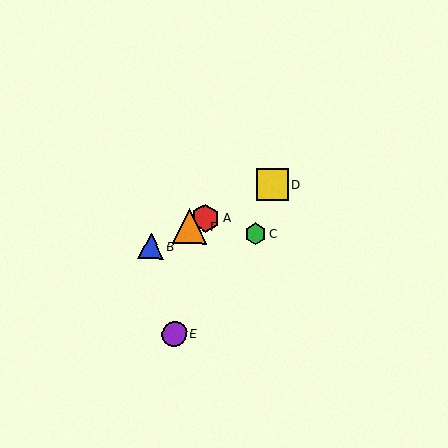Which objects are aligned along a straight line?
Objects A, B, D, F are aligned along a straight line.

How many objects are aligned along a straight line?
4 objects (A, B, D, F) are aligned along a straight line.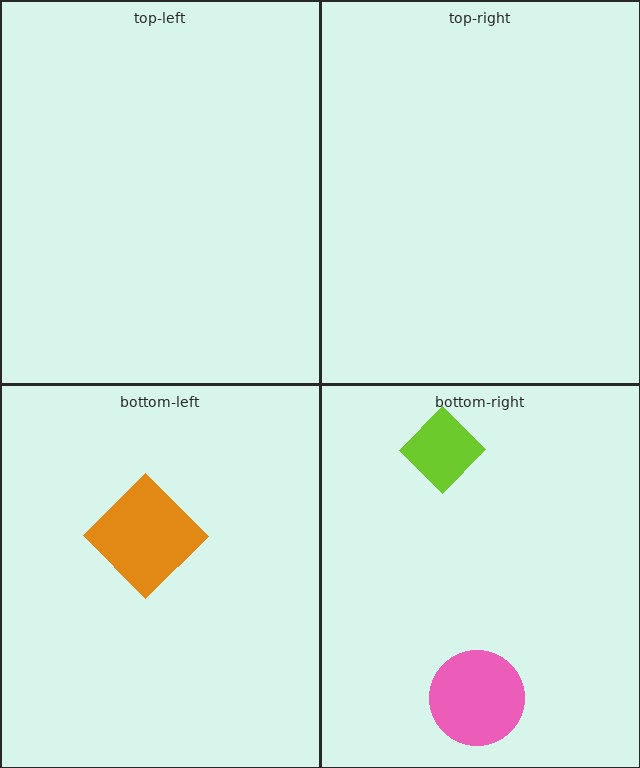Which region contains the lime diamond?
The bottom-right region.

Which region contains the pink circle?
The bottom-right region.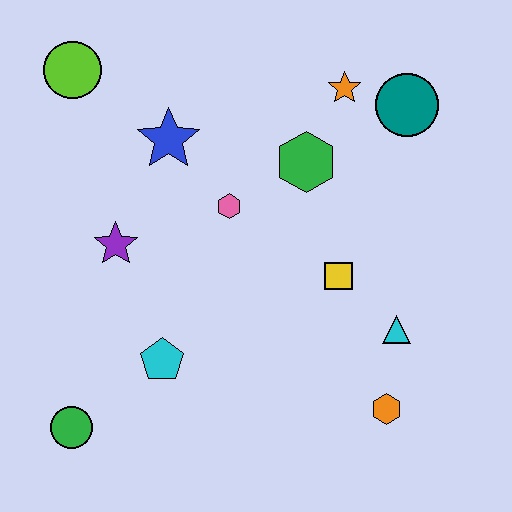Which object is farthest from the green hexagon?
The green circle is farthest from the green hexagon.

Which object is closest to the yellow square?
The cyan triangle is closest to the yellow square.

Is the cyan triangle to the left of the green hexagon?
No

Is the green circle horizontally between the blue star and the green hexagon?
No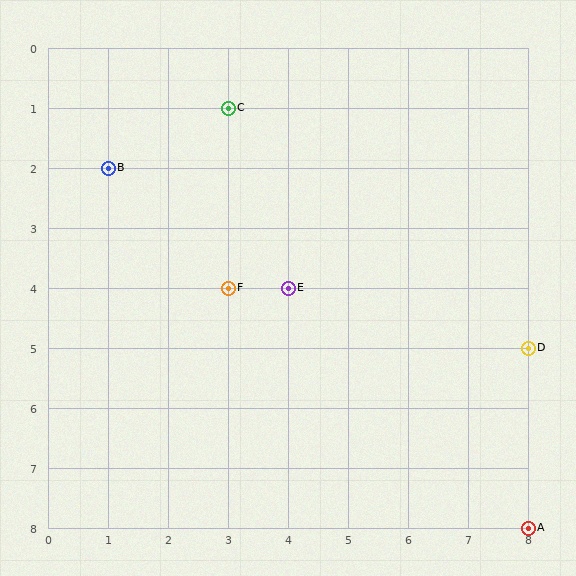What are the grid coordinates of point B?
Point B is at grid coordinates (1, 2).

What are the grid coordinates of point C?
Point C is at grid coordinates (3, 1).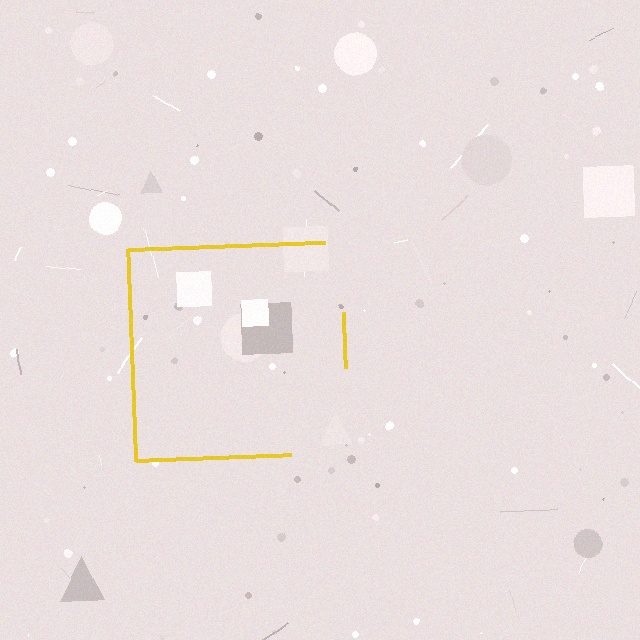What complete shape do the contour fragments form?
The contour fragments form a square.